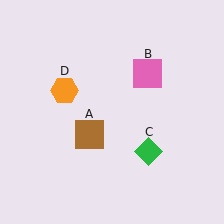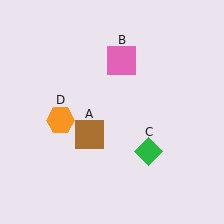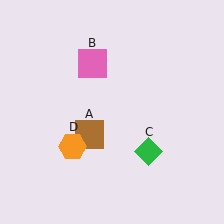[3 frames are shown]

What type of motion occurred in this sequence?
The pink square (object B), orange hexagon (object D) rotated counterclockwise around the center of the scene.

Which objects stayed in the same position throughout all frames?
Brown square (object A) and green diamond (object C) remained stationary.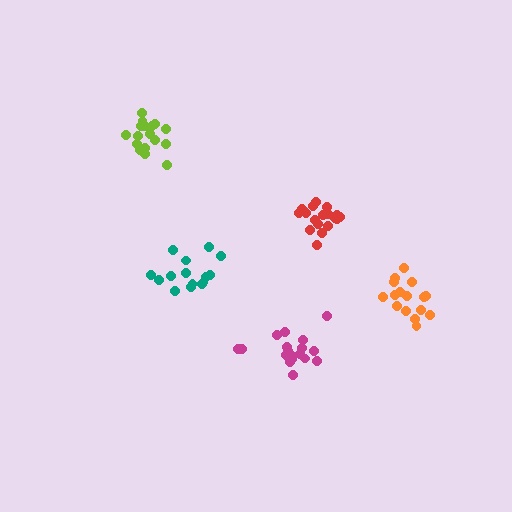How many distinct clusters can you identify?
There are 5 distinct clusters.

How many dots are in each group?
Group 1: 15 dots, Group 2: 18 dots, Group 3: 19 dots, Group 4: 16 dots, Group 5: 18 dots (86 total).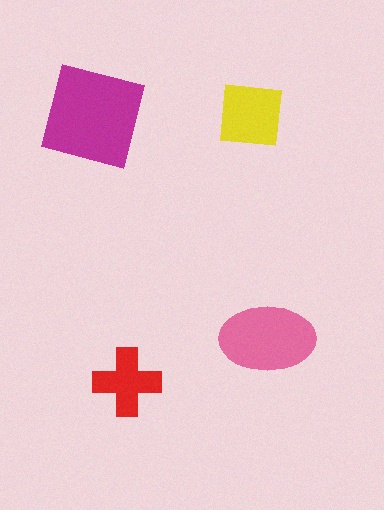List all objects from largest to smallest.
The magenta square, the pink ellipse, the yellow square, the red cross.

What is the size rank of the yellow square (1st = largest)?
3rd.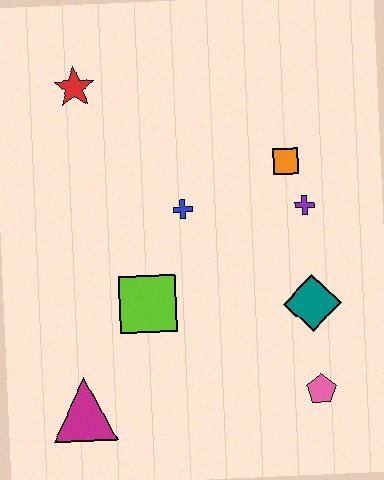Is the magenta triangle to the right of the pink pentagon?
No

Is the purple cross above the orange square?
No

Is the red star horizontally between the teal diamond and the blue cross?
No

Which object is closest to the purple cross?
The orange square is closest to the purple cross.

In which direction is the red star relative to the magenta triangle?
The red star is above the magenta triangle.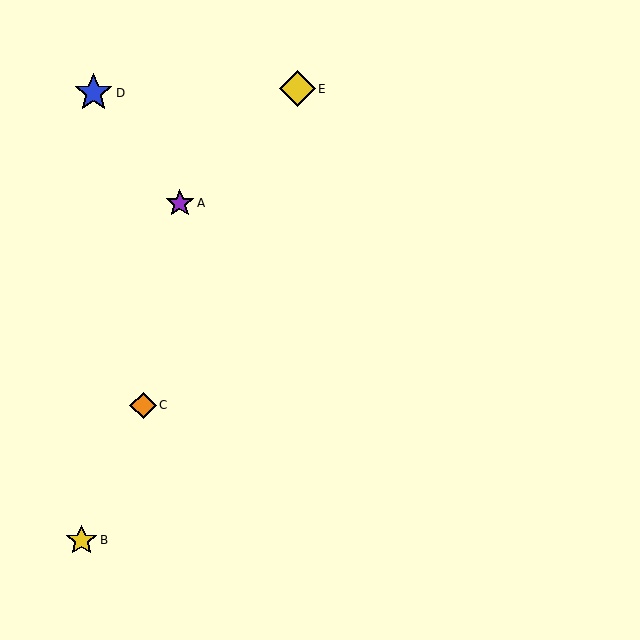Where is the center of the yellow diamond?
The center of the yellow diamond is at (297, 89).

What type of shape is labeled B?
Shape B is a yellow star.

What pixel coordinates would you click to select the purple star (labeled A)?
Click at (180, 203) to select the purple star A.